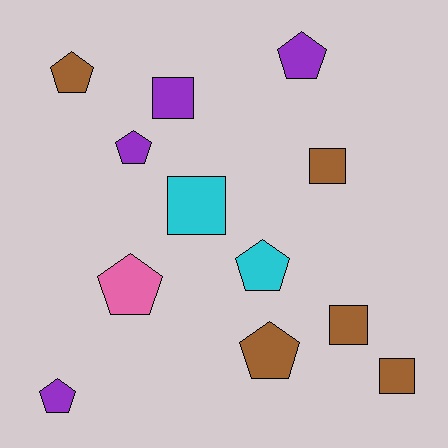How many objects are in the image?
There are 12 objects.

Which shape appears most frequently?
Pentagon, with 7 objects.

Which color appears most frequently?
Brown, with 5 objects.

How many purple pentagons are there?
There are 3 purple pentagons.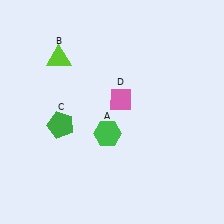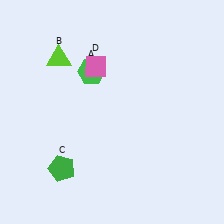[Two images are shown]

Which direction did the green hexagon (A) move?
The green hexagon (A) moved up.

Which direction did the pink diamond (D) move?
The pink diamond (D) moved up.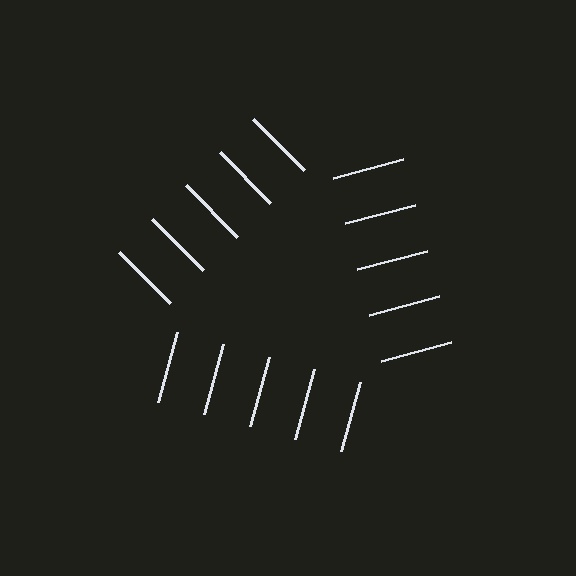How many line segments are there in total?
15 — 5 along each of the 3 edges.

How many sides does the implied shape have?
3 sides — the line-ends trace a triangle.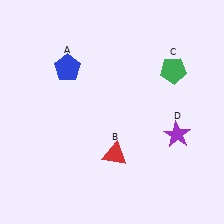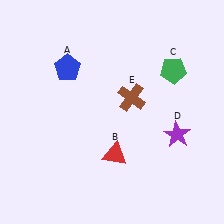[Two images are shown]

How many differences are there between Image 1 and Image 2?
There is 1 difference between the two images.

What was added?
A brown cross (E) was added in Image 2.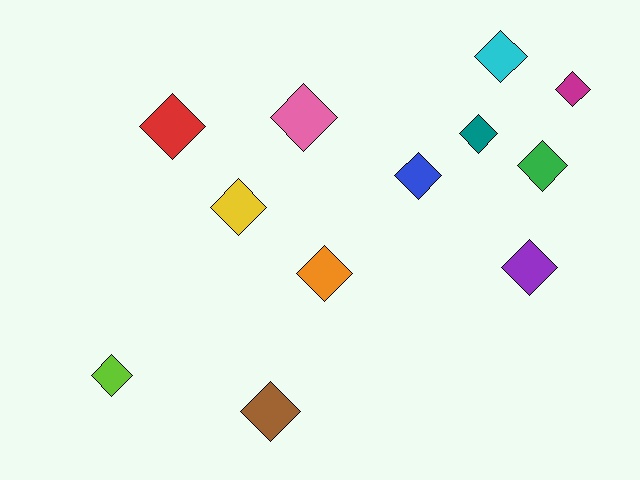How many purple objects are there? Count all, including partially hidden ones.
There is 1 purple object.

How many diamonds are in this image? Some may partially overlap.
There are 12 diamonds.